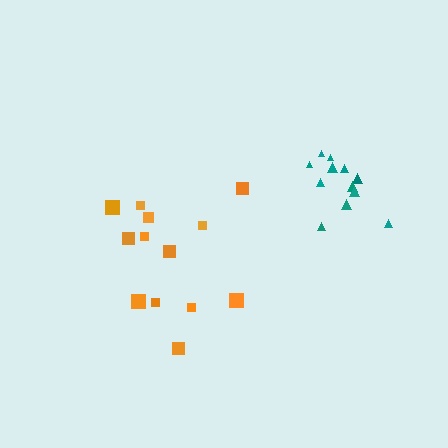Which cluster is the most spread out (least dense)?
Orange.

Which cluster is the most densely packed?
Teal.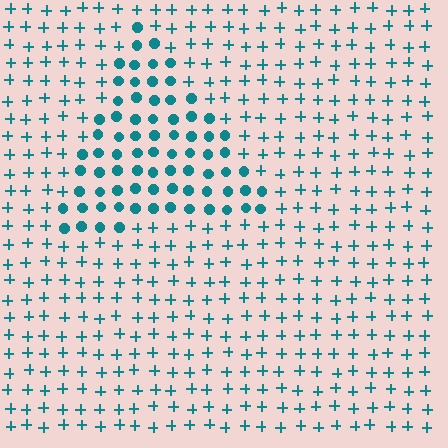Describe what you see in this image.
The image is filled with small teal elements arranged in a uniform grid. A triangle-shaped region contains circles, while the surrounding area contains plus signs. The boundary is defined purely by the change in element shape.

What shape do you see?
I see a triangle.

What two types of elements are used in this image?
The image uses circles inside the triangle region and plus signs outside it.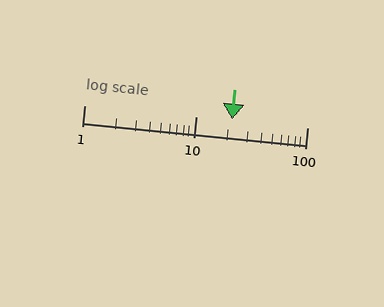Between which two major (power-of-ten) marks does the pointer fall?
The pointer is between 10 and 100.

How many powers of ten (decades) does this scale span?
The scale spans 2 decades, from 1 to 100.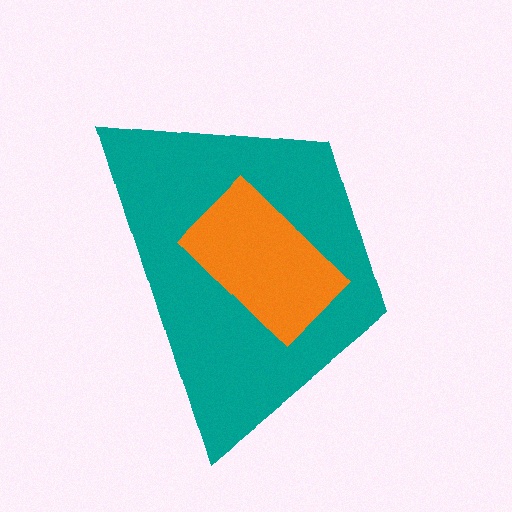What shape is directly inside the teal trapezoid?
The orange rectangle.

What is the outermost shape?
The teal trapezoid.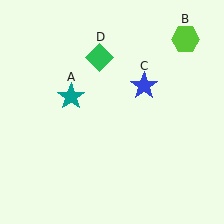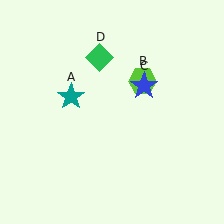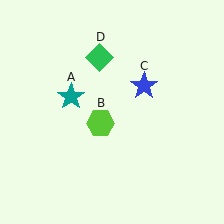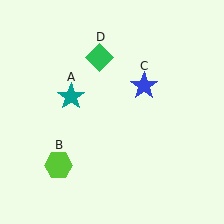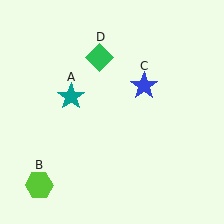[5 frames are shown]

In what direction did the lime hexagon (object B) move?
The lime hexagon (object B) moved down and to the left.